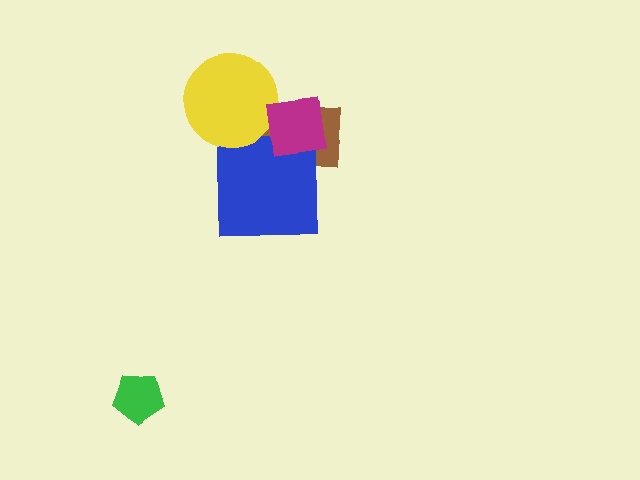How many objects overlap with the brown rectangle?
3 objects overlap with the brown rectangle.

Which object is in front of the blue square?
The magenta square is in front of the blue square.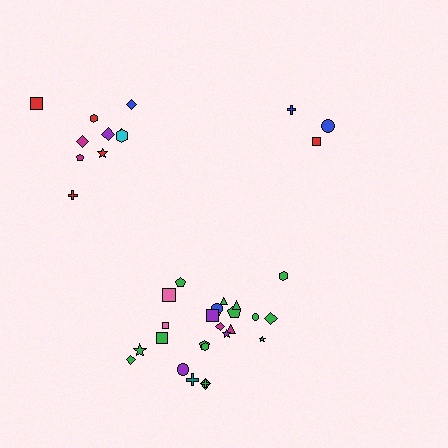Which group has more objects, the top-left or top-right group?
The top-left group.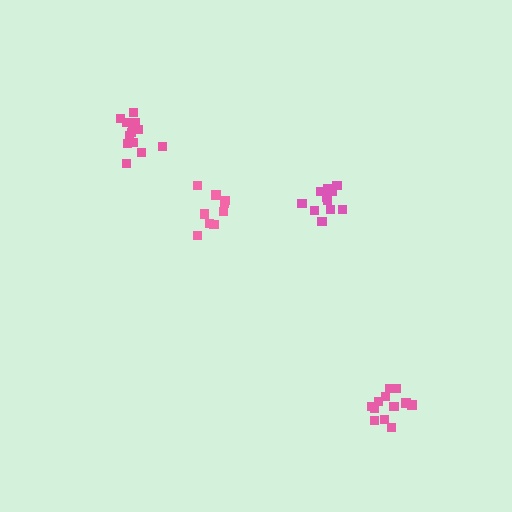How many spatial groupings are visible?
There are 4 spatial groupings.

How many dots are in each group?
Group 1: 9 dots, Group 2: 11 dots, Group 3: 14 dots, Group 4: 12 dots (46 total).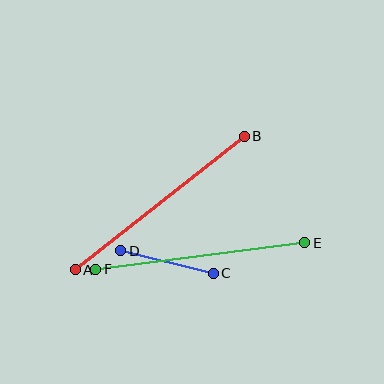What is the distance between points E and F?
The distance is approximately 211 pixels.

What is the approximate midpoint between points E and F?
The midpoint is at approximately (200, 256) pixels.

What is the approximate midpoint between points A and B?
The midpoint is at approximately (160, 203) pixels.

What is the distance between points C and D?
The distance is approximately 95 pixels.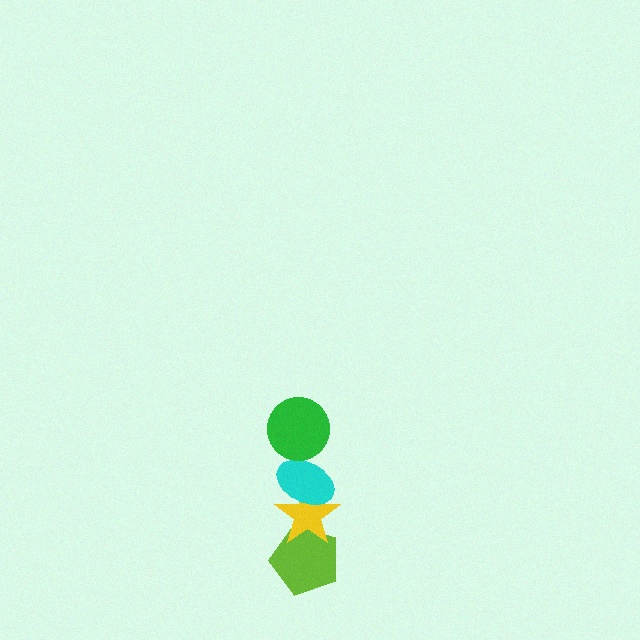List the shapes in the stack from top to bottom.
From top to bottom: the green circle, the cyan ellipse, the yellow star, the lime pentagon.